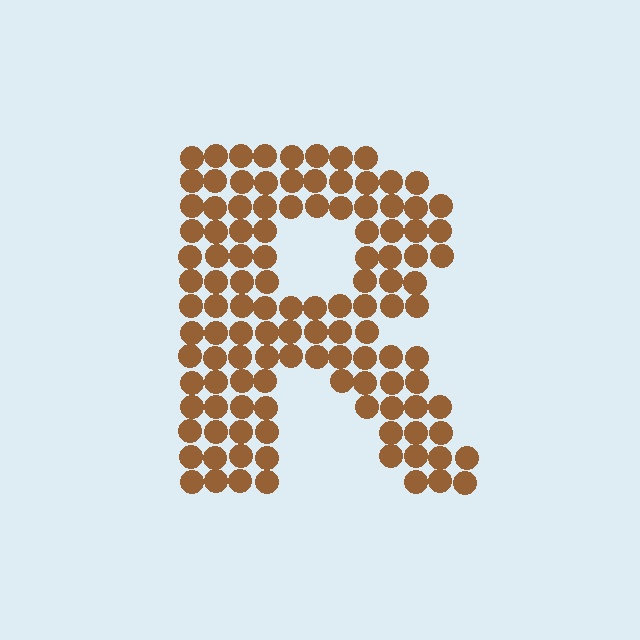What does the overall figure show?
The overall figure shows the letter R.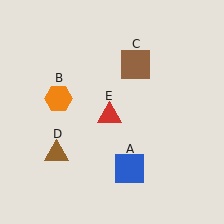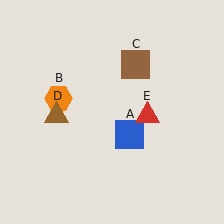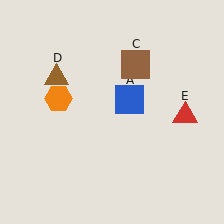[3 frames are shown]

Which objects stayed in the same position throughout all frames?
Orange hexagon (object B) and brown square (object C) remained stationary.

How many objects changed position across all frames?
3 objects changed position: blue square (object A), brown triangle (object D), red triangle (object E).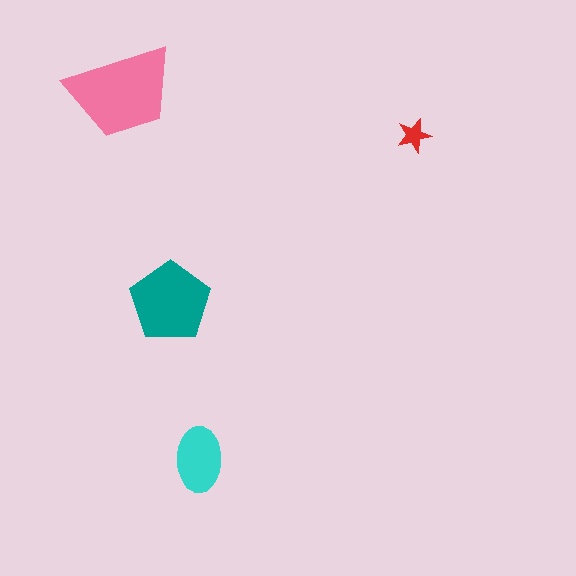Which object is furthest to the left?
The pink trapezoid is leftmost.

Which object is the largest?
The pink trapezoid.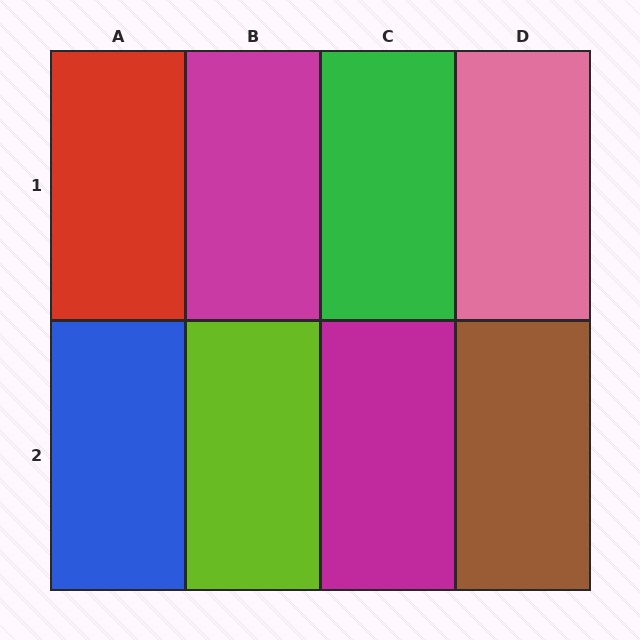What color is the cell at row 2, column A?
Blue.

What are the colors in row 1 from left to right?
Red, magenta, green, pink.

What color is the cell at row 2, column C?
Magenta.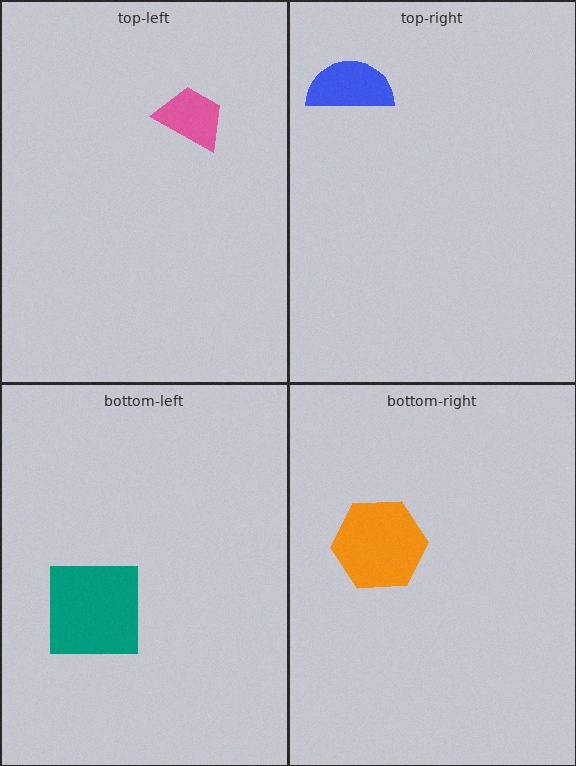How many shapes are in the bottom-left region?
1.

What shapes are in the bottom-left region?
The teal square.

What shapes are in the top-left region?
The pink trapezoid.